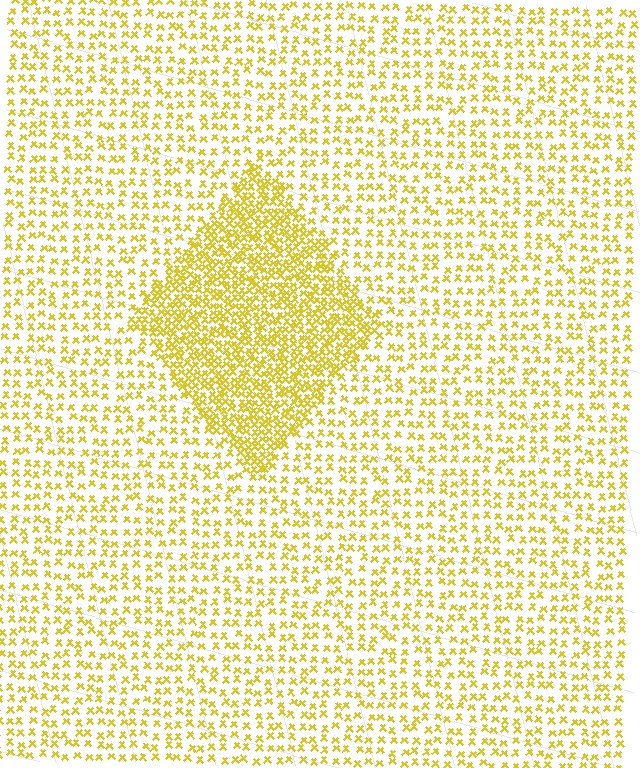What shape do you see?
I see a diamond.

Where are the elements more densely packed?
The elements are more densely packed inside the diamond boundary.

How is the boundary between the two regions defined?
The boundary is defined by a change in element density (approximately 2.3x ratio). All elements are the same color, size, and shape.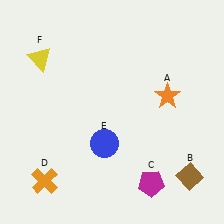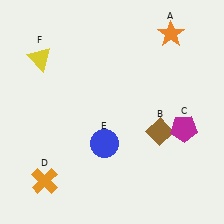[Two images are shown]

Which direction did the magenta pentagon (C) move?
The magenta pentagon (C) moved up.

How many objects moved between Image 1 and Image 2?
3 objects moved between the two images.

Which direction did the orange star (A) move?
The orange star (A) moved up.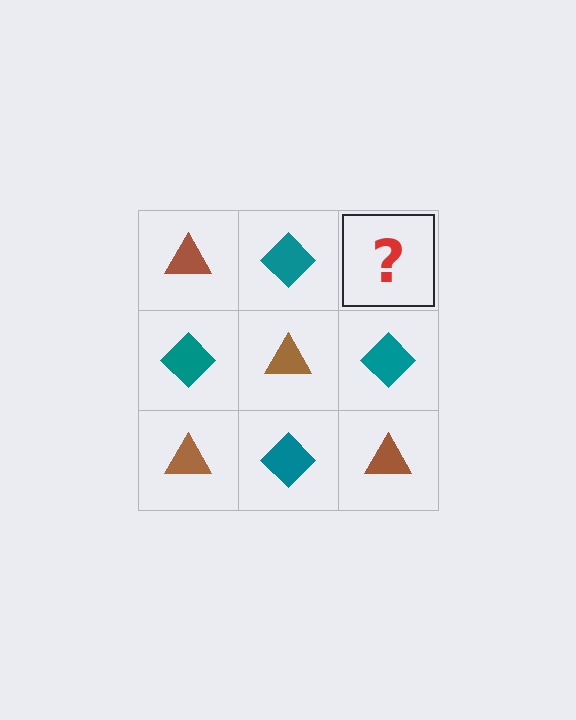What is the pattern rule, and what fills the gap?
The rule is that it alternates brown triangle and teal diamond in a checkerboard pattern. The gap should be filled with a brown triangle.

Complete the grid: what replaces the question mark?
The question mark should be replaced with a brown triangle.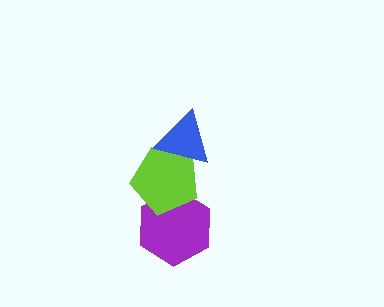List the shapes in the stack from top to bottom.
From top to bottom: the blue triangle, the lime pentagon, the purple hexagon.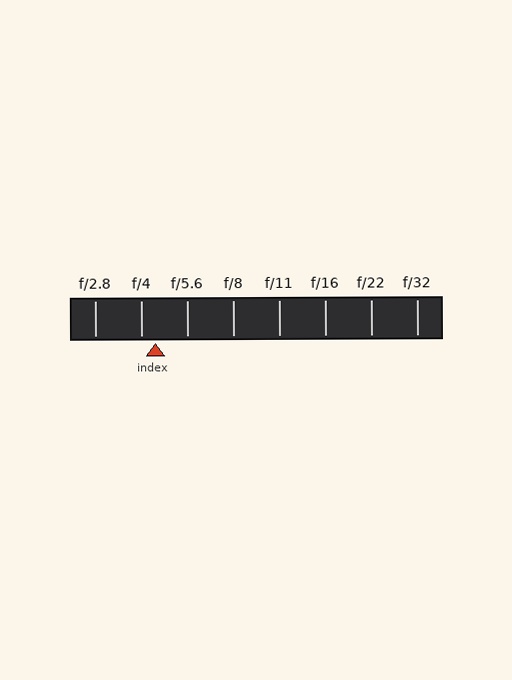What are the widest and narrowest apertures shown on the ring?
The widest aperture shown is f/2.8 and the narrowest is f/32.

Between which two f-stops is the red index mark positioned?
The index mark is between f/4 and f/5.6.